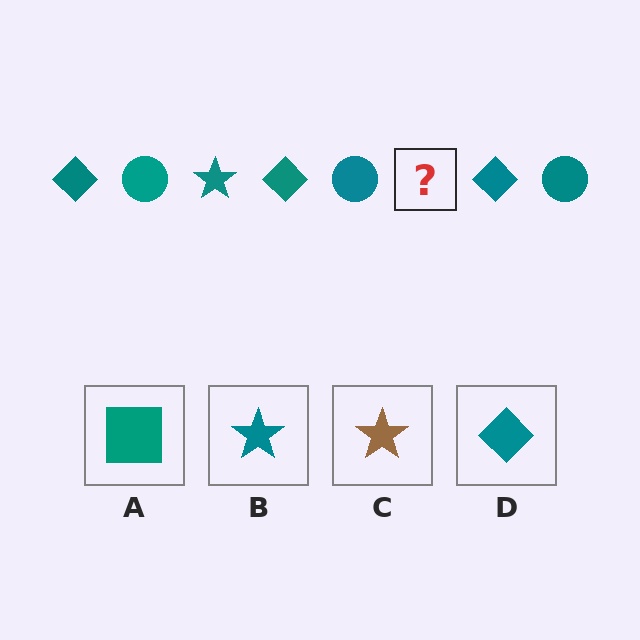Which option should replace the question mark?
Option B.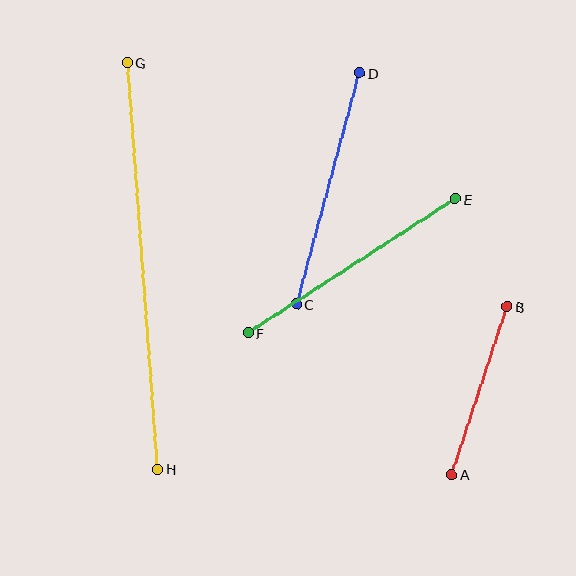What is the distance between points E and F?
The distance is approximately 247 pixels.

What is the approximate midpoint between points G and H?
The midpoint is at approximately (142, 266) pixels.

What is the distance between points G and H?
The distance is approximately 407 pixels.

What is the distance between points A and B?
The distance is approximately 177 pixels.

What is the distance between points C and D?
The distance is approximately 240 pixels.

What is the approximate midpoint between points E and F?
The midpoint is at approximately (352, 266) pixels.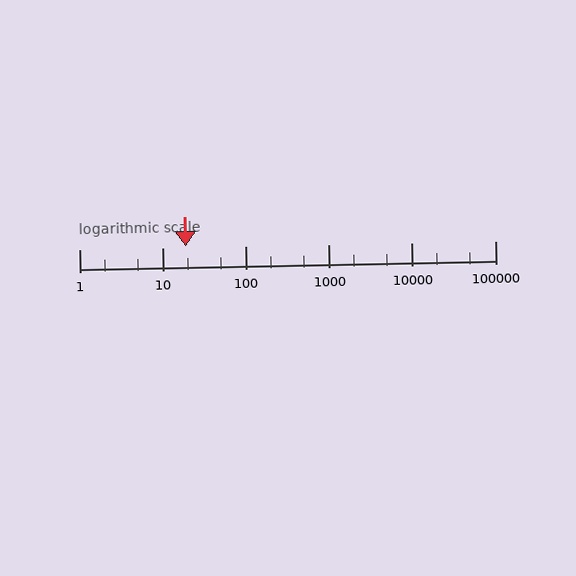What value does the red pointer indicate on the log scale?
The pointer indicates approximately 19.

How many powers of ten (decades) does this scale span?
The scale spans 5 decades, from 1 to 100000.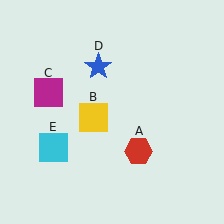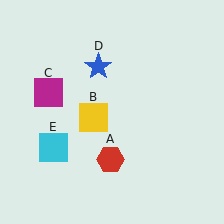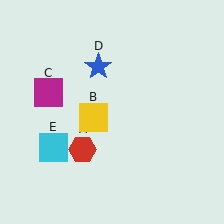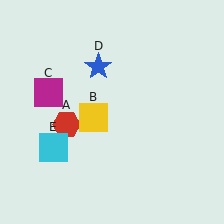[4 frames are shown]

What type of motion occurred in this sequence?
The red hexagon (object A) rotated clockwise around the center of the scene.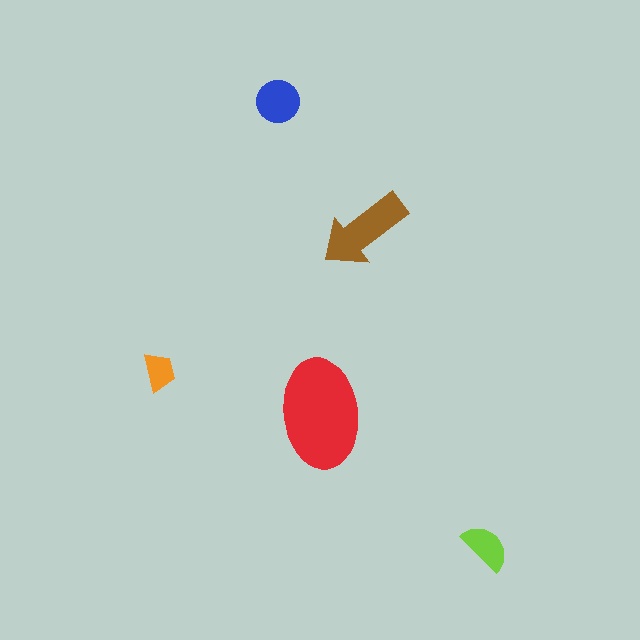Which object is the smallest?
The orange trapezoid.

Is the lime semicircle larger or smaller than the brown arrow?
Smaller.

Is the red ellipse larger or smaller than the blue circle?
Larger.